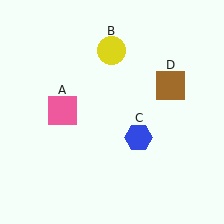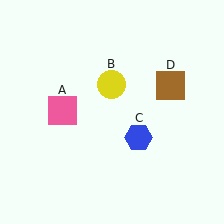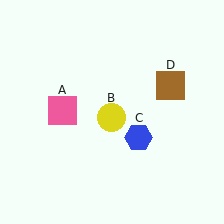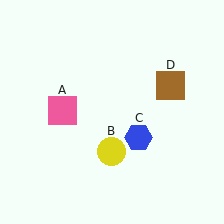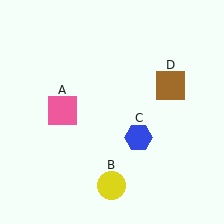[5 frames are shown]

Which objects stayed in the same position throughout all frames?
Pink square (object A) and blue hexagon (object C) and brown square (object D) remained stationary.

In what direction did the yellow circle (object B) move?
The yellow circle (object B) moved down.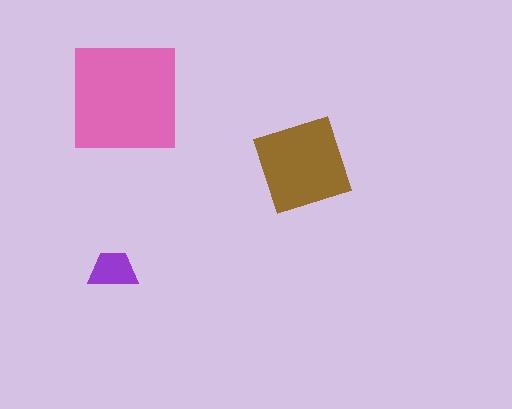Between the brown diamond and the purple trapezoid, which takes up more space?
The brown diamond.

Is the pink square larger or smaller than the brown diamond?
Larger.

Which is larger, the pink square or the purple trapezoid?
The pink square.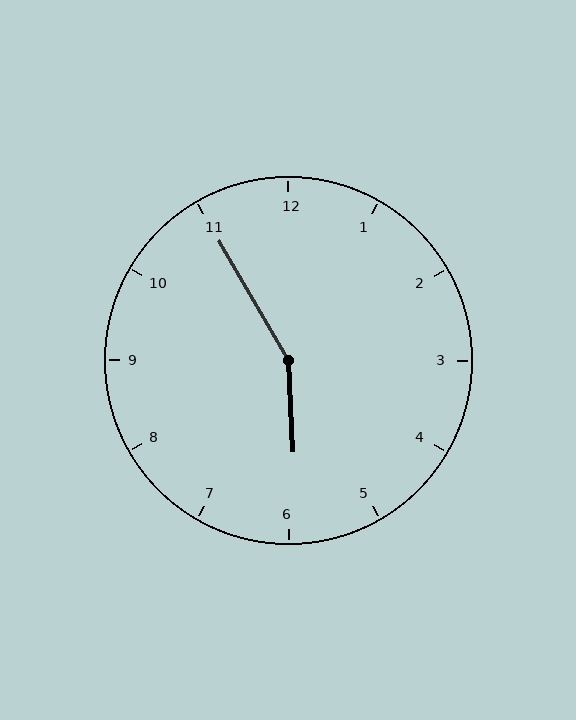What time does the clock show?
5:55.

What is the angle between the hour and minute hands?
Approximately 152 degrees.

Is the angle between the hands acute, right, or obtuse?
It is obtuse.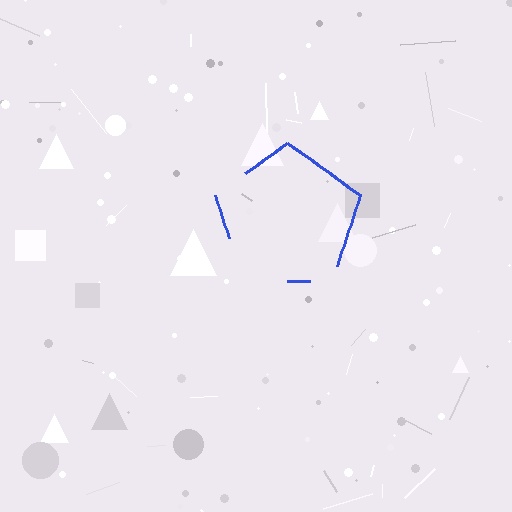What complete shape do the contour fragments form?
The contour fragments form a pentagon.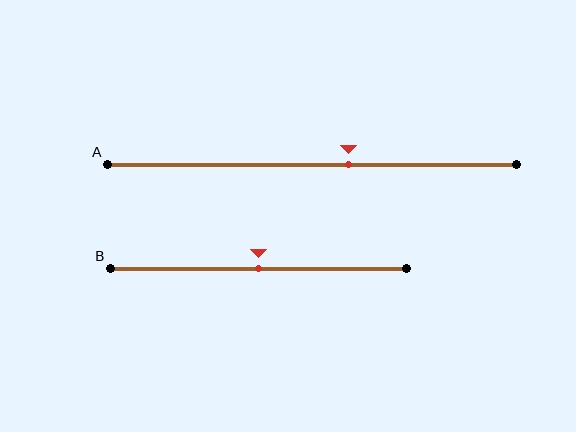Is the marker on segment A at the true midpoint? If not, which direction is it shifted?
No, the marker on segment A is shifted to the right by about 9% of the segment length.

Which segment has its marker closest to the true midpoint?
Segment B has its marker closest to the true midpoint.